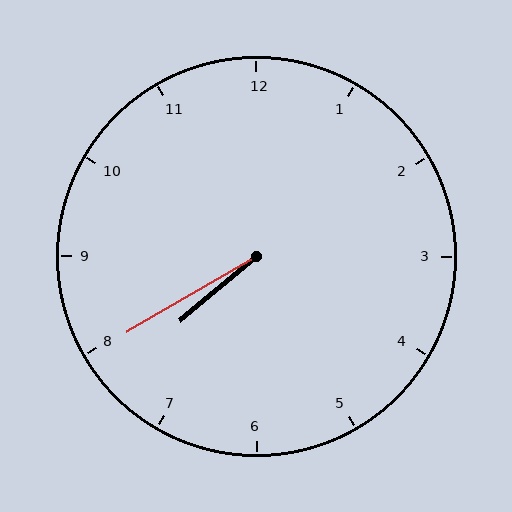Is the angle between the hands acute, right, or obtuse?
It is acute.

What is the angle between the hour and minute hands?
Approximately 10 degrees.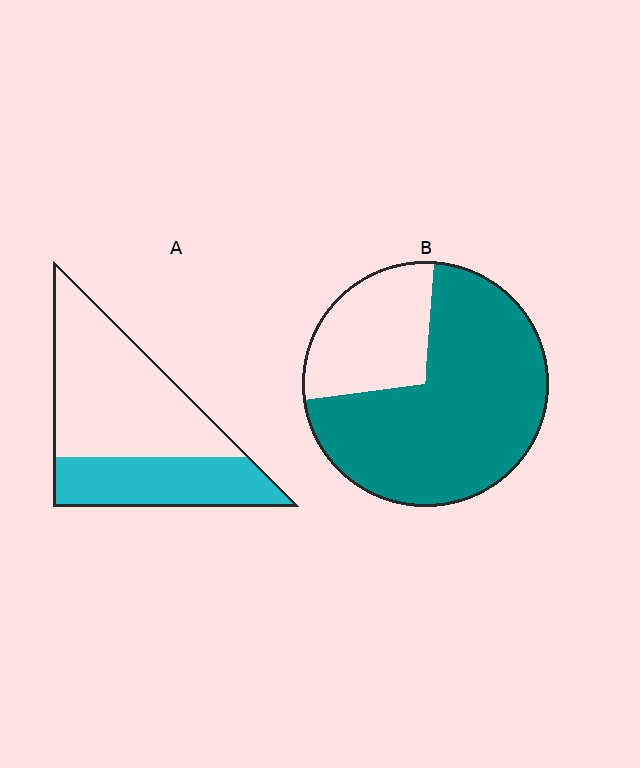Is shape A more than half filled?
No.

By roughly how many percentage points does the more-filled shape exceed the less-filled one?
By roughly 35 percentage points (B over A).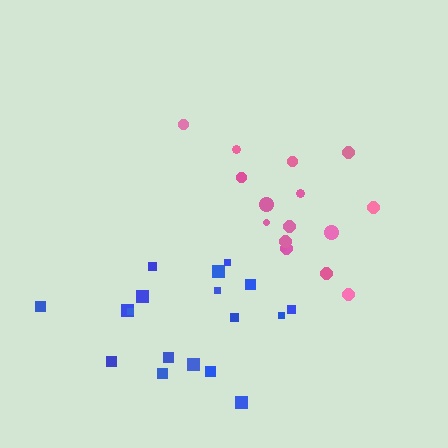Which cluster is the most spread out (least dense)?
Pink.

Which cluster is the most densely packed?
Blue.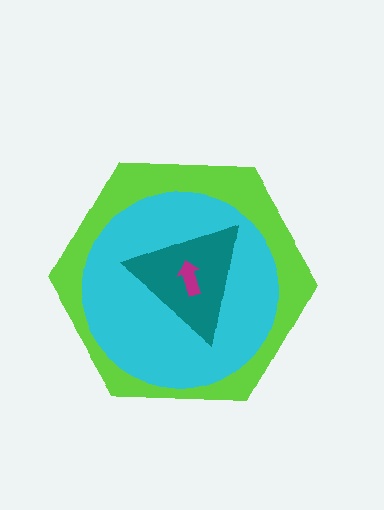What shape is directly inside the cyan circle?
The teal triangle.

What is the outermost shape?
The lime hexagon.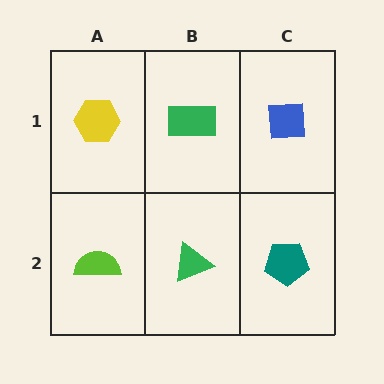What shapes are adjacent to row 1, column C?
A teal pentagon (row 2, column C), a green rectangle (row 1, column B).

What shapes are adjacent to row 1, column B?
A green triangle (row 2, column B), a yellow hexagon (row 1, column A), a blue square (row 1, column C).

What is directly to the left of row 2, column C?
A green triangle.